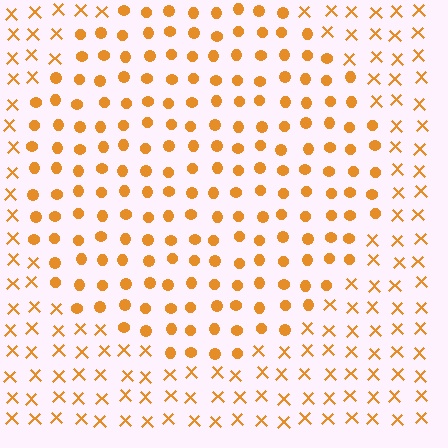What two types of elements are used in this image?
The image uses circles inside the circle region and X marks outside it.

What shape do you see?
I see a circle.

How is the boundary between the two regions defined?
The boundary is defined by a change in element shape: circles inside vs. X marks outside. All elements share the same color and spacing.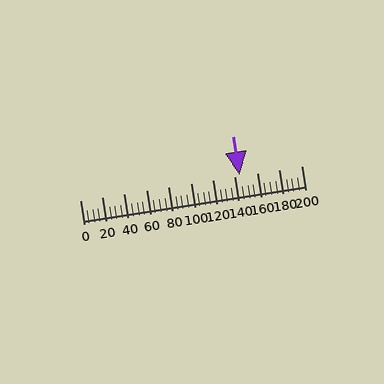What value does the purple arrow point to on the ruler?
The purple arrow points to approximately 144.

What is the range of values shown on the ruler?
The ruler shows values from 0 to 200.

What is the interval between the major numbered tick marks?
The major tick marks are spaced 20 units apart.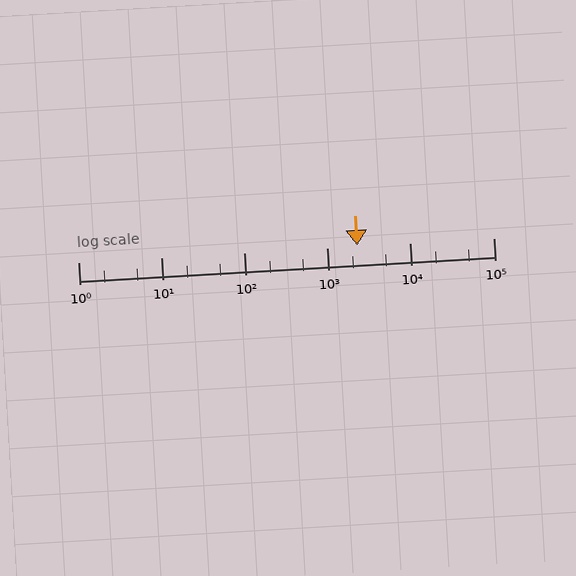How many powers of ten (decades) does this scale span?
The scale spans 5 decades, from 1 to 100000.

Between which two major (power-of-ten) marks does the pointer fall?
The pointer is between 1000 and 10000.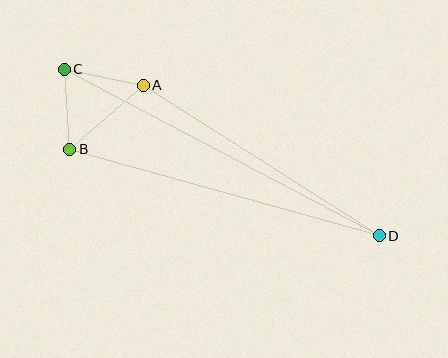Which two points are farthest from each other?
Points C and D are farthest from each other.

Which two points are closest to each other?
Points B and C are closest to each other.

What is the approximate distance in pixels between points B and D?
The distance between B and D is approximately 322 pixels.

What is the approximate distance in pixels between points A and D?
The distance between A and D is approximately 280 pixels.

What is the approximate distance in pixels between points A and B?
The distance between A and B is approximately 98 pixels.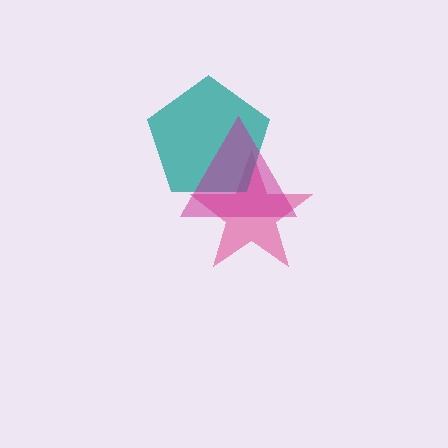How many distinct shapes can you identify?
There are 3 distinct shapes: a pink star, a teal pentagon, a magenta triangle.